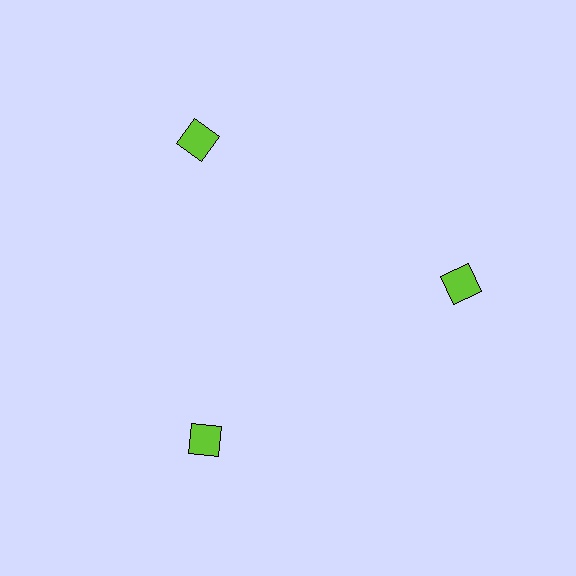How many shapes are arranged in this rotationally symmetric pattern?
There are 3 shapes, arranged in 3 groups of 1.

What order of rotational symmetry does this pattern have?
This pattern has 3-fold rotational symmetry.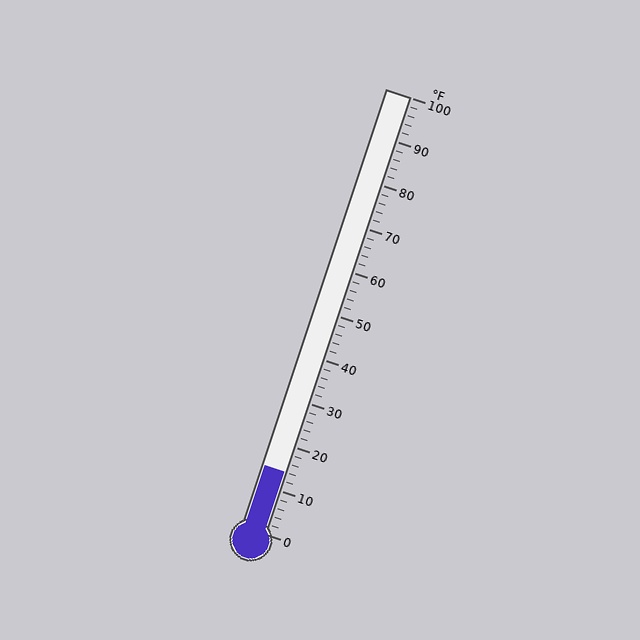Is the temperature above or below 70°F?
The temperature is below 70°F.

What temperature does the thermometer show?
The thermometer shows approximately 14°F.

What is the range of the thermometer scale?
The thermometer scale ranges from 0°F to 100°F.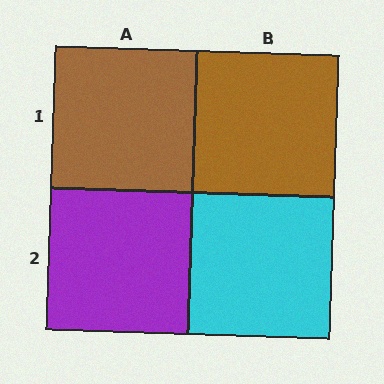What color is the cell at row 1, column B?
Brown.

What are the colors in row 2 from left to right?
Purple, cyan.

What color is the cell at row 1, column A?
Brown.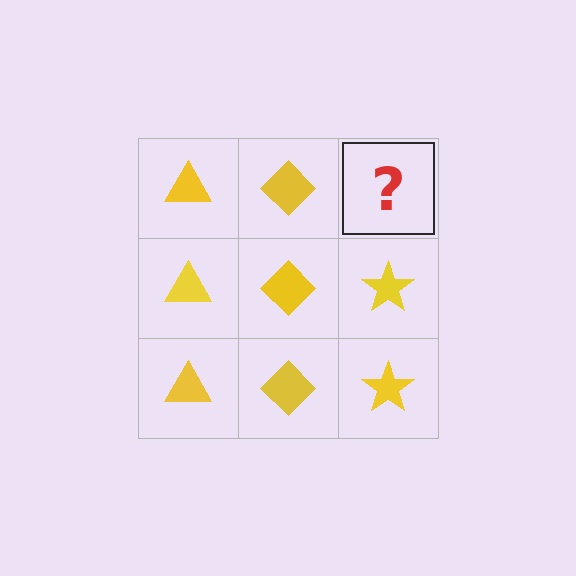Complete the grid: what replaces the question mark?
The question mark should be replaced with a yellow star.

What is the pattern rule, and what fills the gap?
The rule is that each column has a consistent shape. The gap should be filled with a yellow star.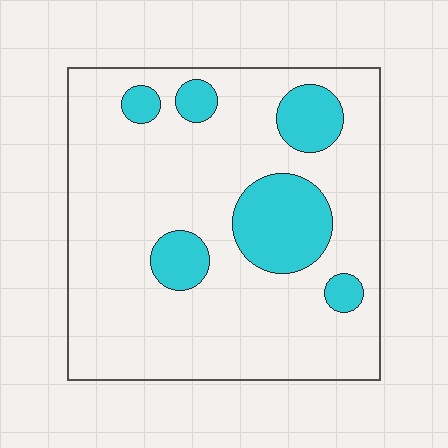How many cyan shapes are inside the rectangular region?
6.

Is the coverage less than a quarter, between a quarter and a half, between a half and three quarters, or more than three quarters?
Less than a quarter.